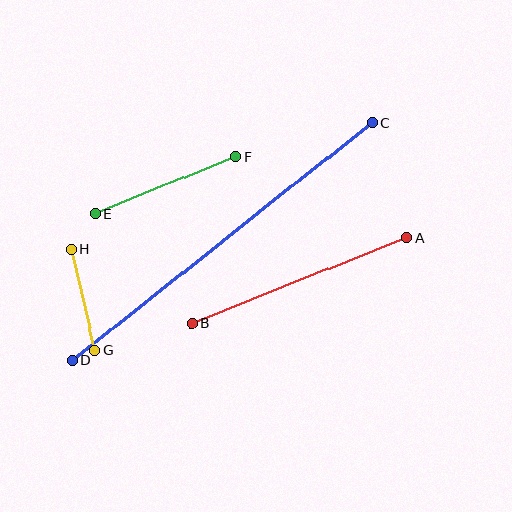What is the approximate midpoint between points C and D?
The midpoint is at approximately (223, 241) pixels.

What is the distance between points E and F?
The distance is approximately 151 pixels.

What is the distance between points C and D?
The distance is approximately 382 pixels.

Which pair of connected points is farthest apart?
Points C and D are farthest apart.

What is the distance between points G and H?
The distance is approximately 104 pixels.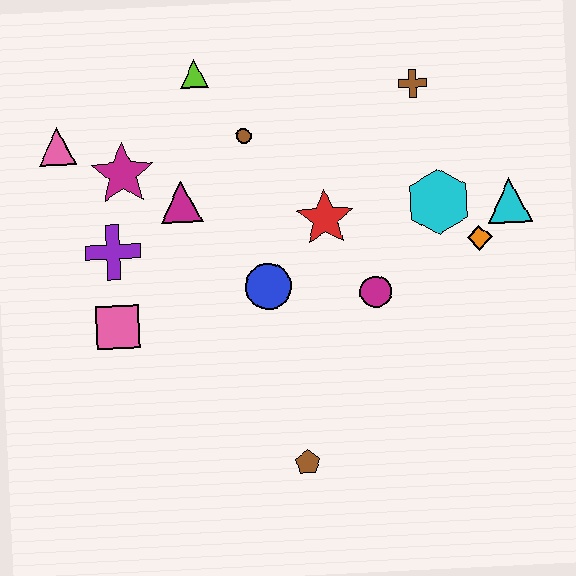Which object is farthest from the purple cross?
The cyan triangle is farthest from the purple cross.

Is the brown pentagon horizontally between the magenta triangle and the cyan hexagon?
Yes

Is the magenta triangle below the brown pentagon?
No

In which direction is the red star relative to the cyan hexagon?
The red star is to the left of the cyan hexagon.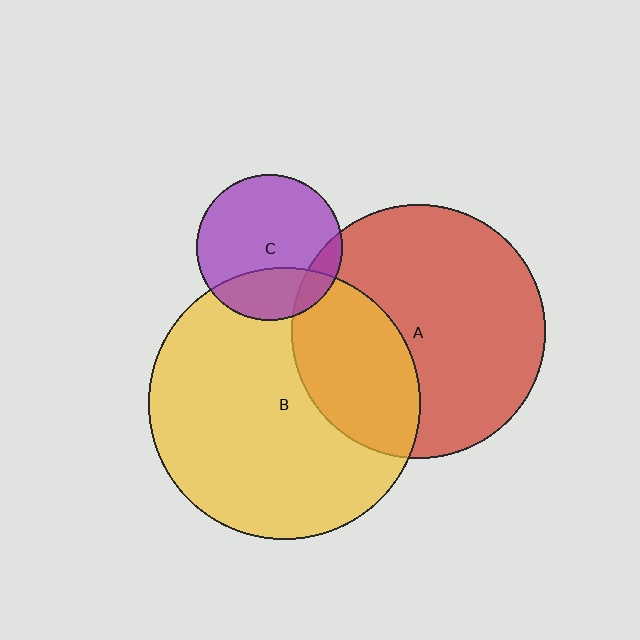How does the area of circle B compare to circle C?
Approximately 3.5 times.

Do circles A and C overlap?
Yes.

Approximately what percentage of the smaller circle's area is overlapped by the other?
Approximately 10%.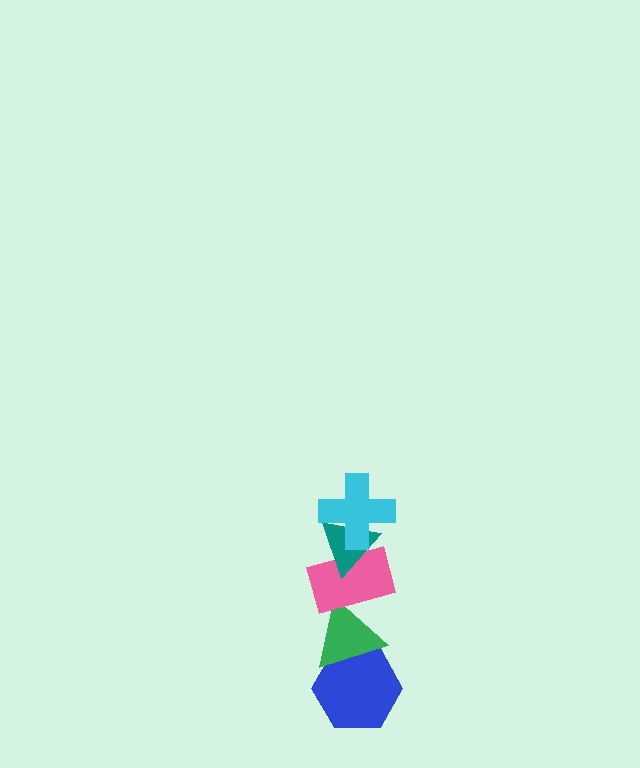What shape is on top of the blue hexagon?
The green triangle is on top of the blue hexagon.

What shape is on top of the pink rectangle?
The teal triangle is on top of the pink rectangle.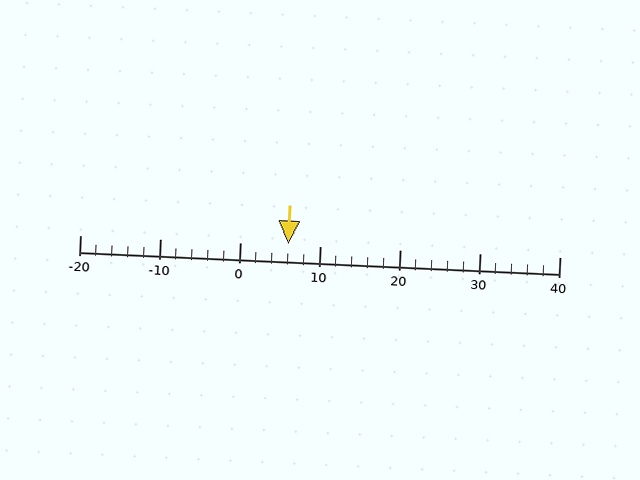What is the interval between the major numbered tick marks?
The major tick marks are spaced 10 units apart.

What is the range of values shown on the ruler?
The ruler shows values from -20 to 40.